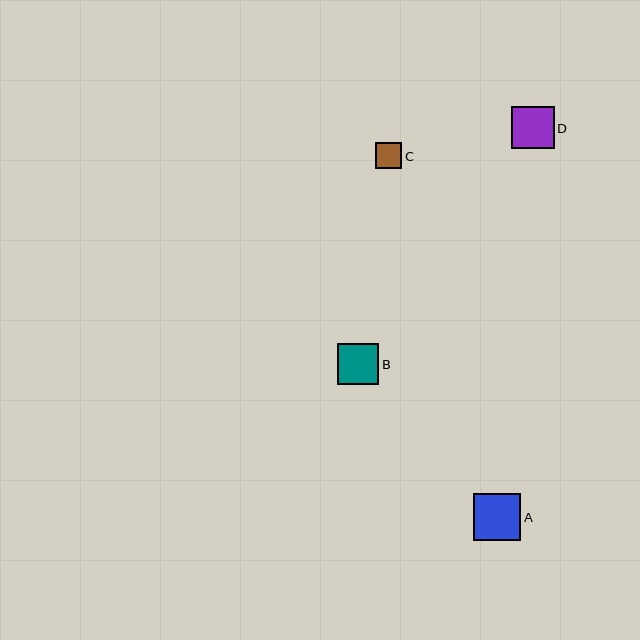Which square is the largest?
Square A is the largest with a size of approximately 47 pixels.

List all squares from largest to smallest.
From largest to smallest: A, D, B, C.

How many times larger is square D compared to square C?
Square D is approximately 1.6 times the size of square C.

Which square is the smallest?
Square C is the smallest with a size of approximately 26 pixels.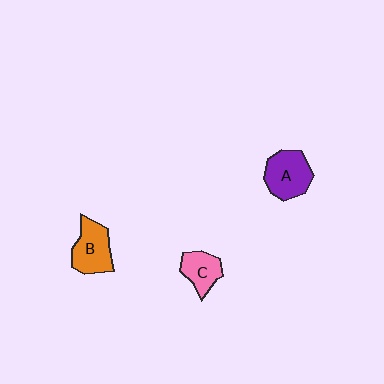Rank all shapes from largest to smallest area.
From largest to smallest: A (purple), B (orange), C (pink).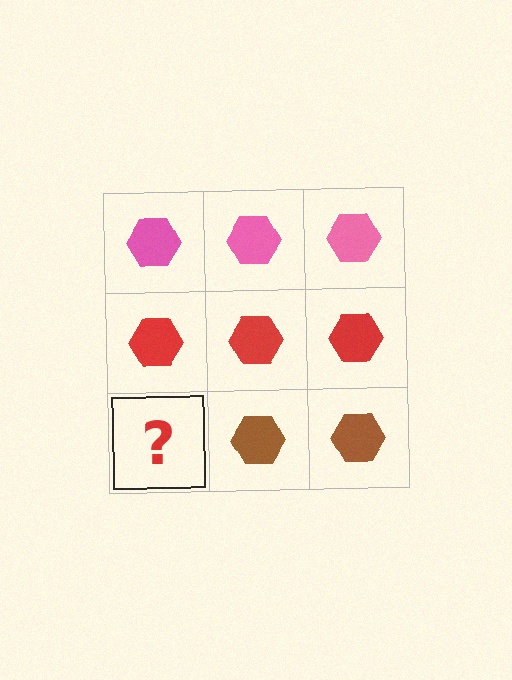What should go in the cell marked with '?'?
The missing cell should contain a brown hexagon.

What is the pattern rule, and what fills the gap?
The rule is that each row has a consistent color. The gap should be filled with a brown hexagon.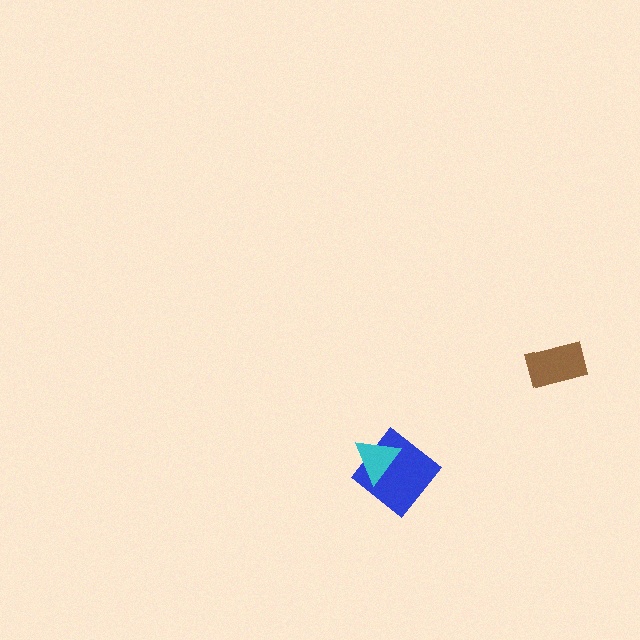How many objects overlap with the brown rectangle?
0 objects overlap with the brown rectangle.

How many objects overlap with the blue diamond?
1 object overlaps with the blue diamond.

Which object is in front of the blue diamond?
The cyan triangle is in front of the blue diamond.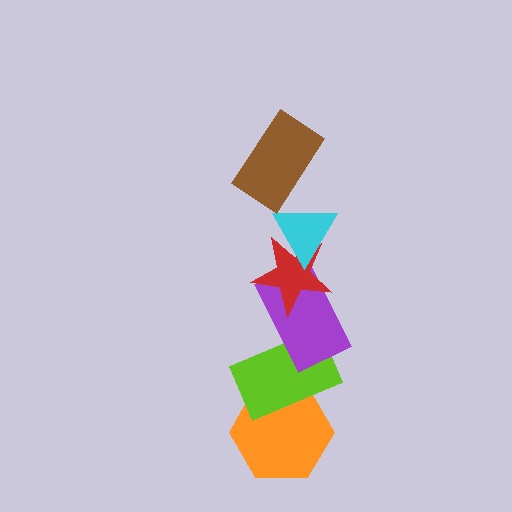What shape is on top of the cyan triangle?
The brown rectangle is on top of the cyan triangle.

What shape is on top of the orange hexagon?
The lime rectangle is on top of the orange hexagon.